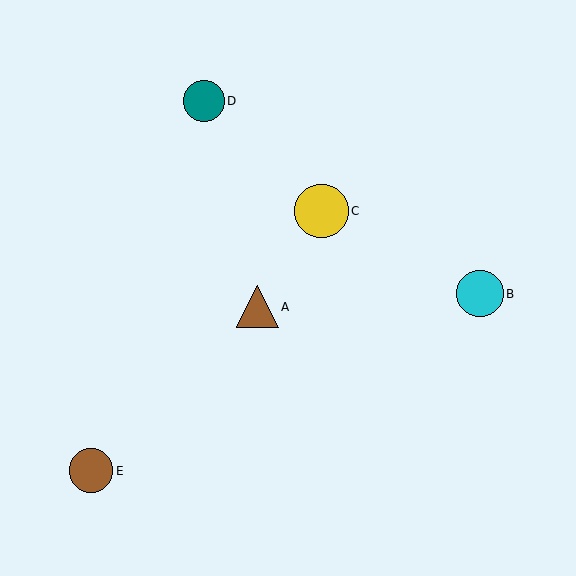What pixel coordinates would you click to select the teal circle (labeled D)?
Click at (204, 101) to select the teal circle D.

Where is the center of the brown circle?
The center of the brown circle is at (91, 471).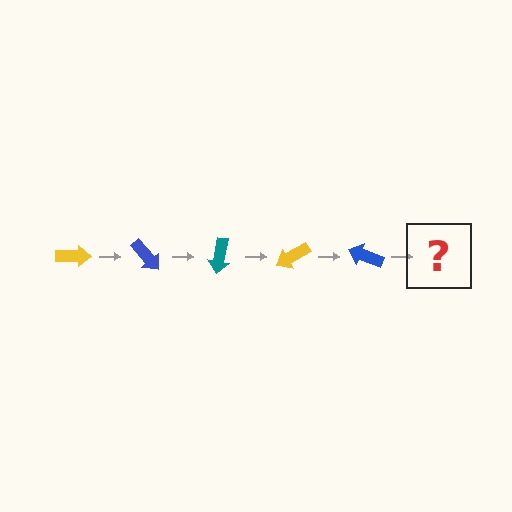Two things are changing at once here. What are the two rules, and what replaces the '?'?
The two rules are that it rotates 50 degrees each step and the color cycles through yellow, blue, and teal. The '?' should be a teal arrow, rotated 250 degrees from the start.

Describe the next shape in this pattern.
It should be a teal arrow, rotated 250 degrees from the start.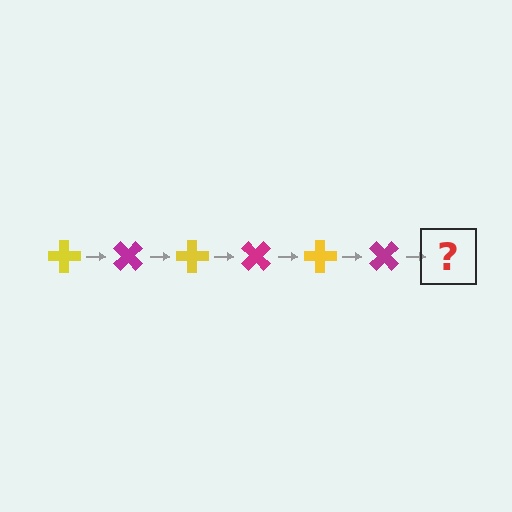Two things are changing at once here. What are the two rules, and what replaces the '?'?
The two rules are that it rotates 45 degrees each step and the color cycles through yellow and magenta. The '?' should be a yellow cross, rotated 270 degrees from the start.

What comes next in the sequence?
The next element should be a yellow cross, rotated 270 degrees from the start.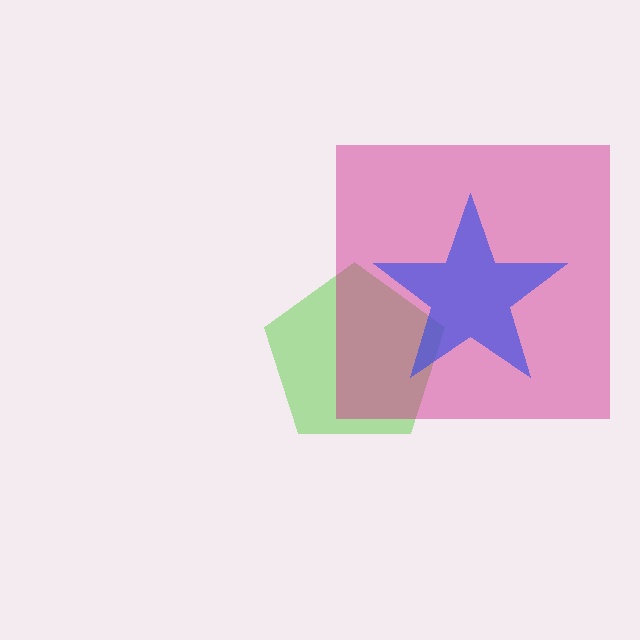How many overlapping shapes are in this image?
There are 3 overlapping shapes in the image.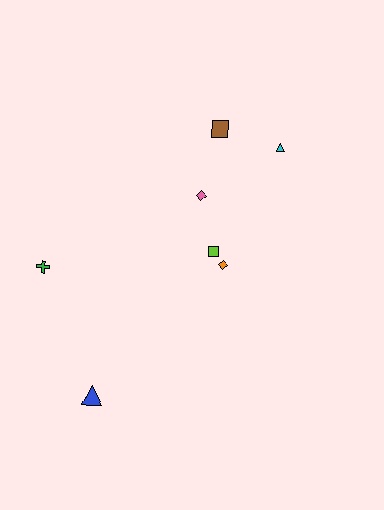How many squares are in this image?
There are 2 squares.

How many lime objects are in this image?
There is 1 lime object.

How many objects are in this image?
There are 7 objects.